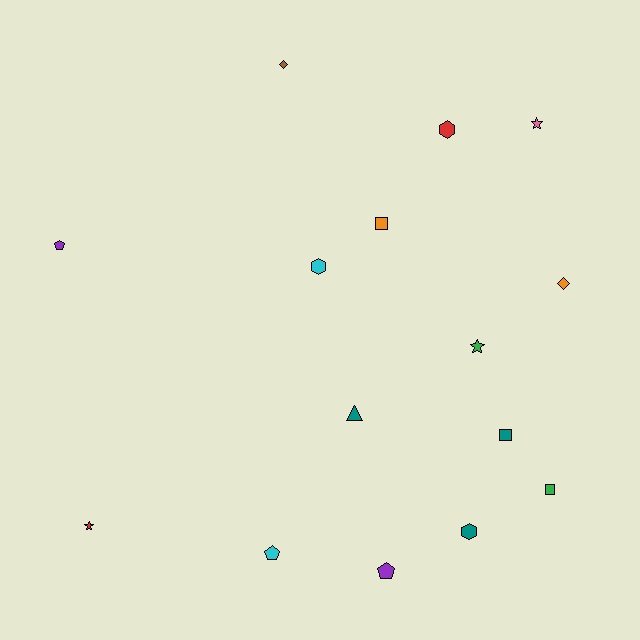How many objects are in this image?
There are 15 objects.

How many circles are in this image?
There are no circles.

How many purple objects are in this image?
There are 2 purple objects.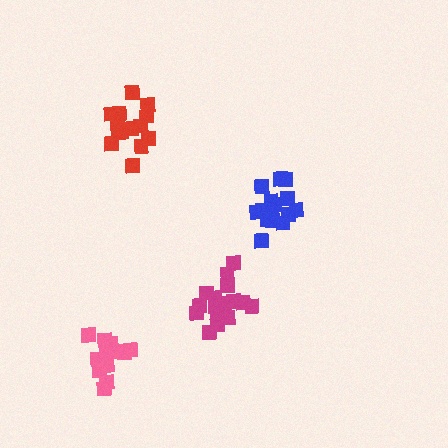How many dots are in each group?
Group 1: 13 dots, Group 2: 17 dots, Group 3: 16 dots, Group 4: 14 dots (60 total).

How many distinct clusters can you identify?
There are 4 distinct clusters.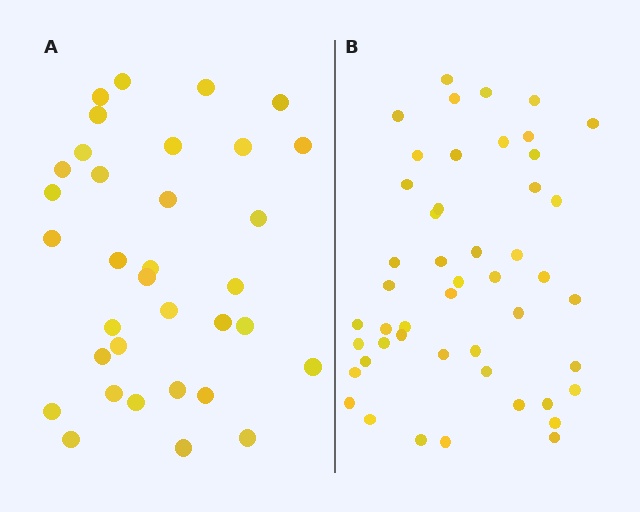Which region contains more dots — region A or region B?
Region B (the right region) has more dots.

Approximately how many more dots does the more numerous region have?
Region B has approximately 15 more dots than region A.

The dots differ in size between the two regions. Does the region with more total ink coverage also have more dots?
No. Region A has more total ink coverage because its dots are larger, but region B actually contains more individual dots. Total area can be misleading — the number of items is what matters here.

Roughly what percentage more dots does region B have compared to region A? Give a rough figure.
About 40% more.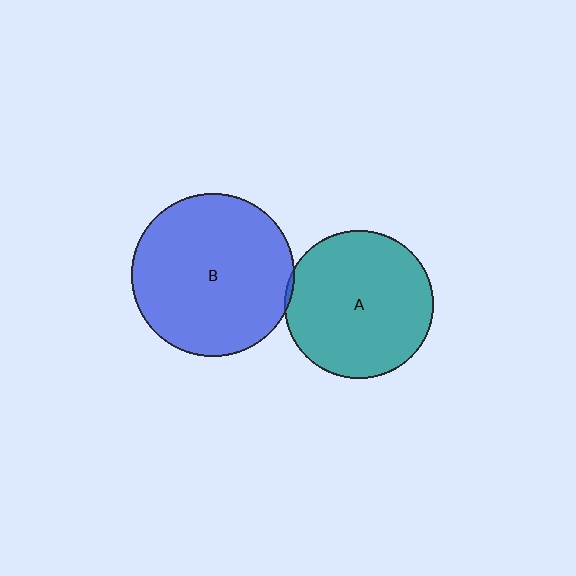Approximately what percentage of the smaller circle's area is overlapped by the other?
Approximately 5%.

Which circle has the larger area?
Circle B (blue).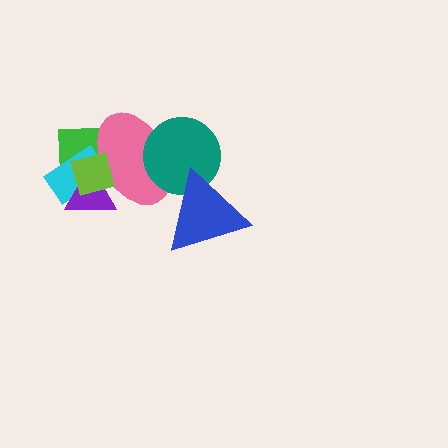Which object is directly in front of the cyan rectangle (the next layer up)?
The pink ellipse is directly in front of the cyan rectangle.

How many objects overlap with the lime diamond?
4 objects overlap with the lime diamond.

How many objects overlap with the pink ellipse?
5 objects overlap with the pink ellipse.